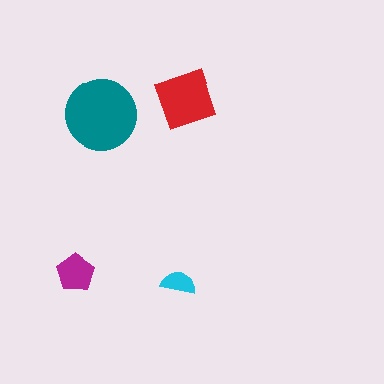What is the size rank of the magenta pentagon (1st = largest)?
3rd.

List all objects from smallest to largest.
The cyan semicircle, the magenta pentagon, the red square, the teal circle.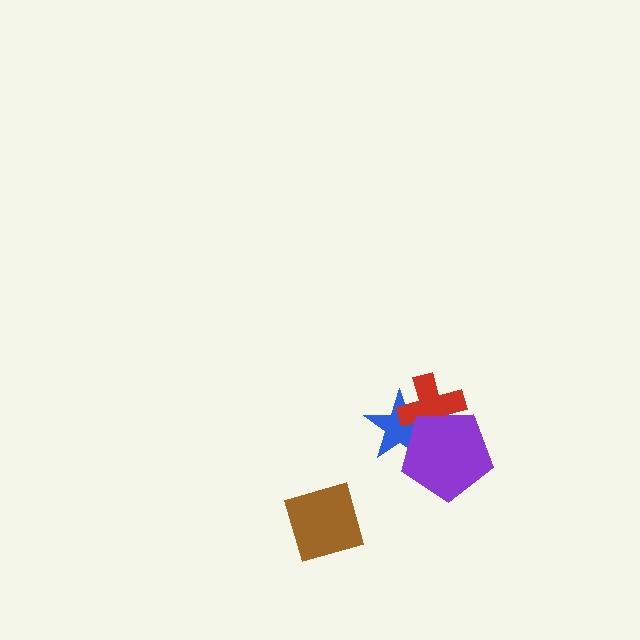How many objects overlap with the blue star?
2 objects overlap with the blue star.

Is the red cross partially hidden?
Yes, it is partially covered by another shape.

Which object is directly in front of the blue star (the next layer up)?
The red cross is directly in front of the blue star.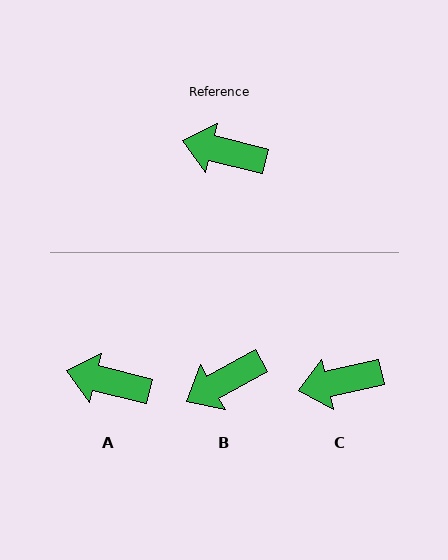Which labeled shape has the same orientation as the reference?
A.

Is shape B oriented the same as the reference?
No, it is off by about 43 degrees.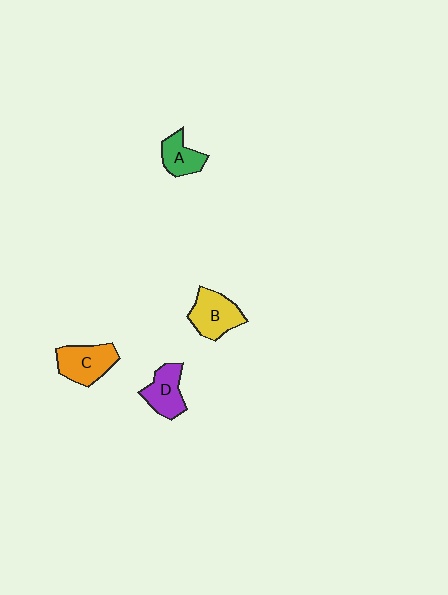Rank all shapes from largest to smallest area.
From largest to smallest: C (orange), B (yellow), D (purple), A (green).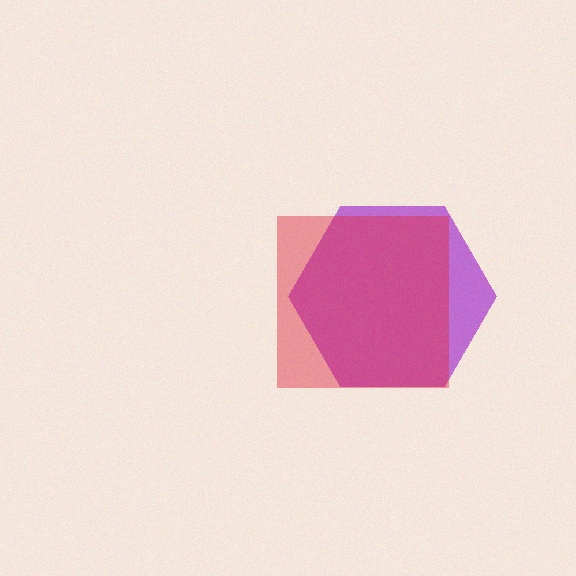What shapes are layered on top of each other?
The layered shapes are: a purple hexagon, a red square.